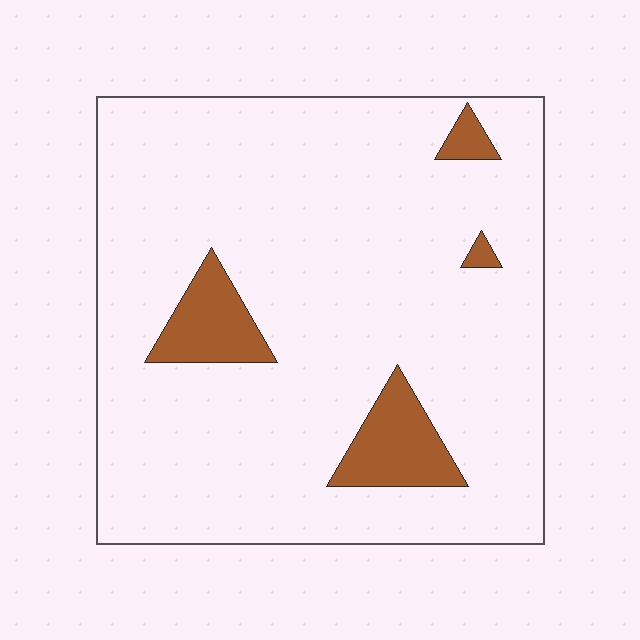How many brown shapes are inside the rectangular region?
4.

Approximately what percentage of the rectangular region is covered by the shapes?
Approximately 10%.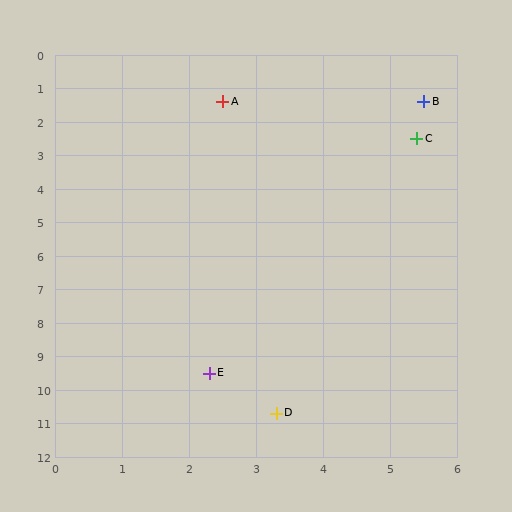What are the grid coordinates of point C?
Point C is at approximately (5.4, 2.5).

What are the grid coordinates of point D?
Point D is at approximately (3.3, 10.7).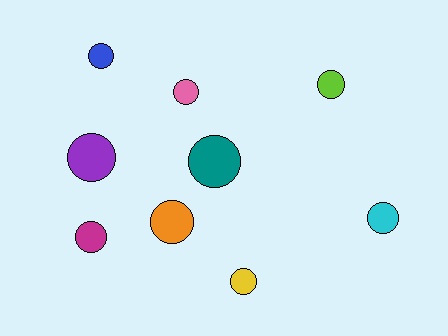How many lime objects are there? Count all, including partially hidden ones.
There is 1 lime object.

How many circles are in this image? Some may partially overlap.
There are 9 circles.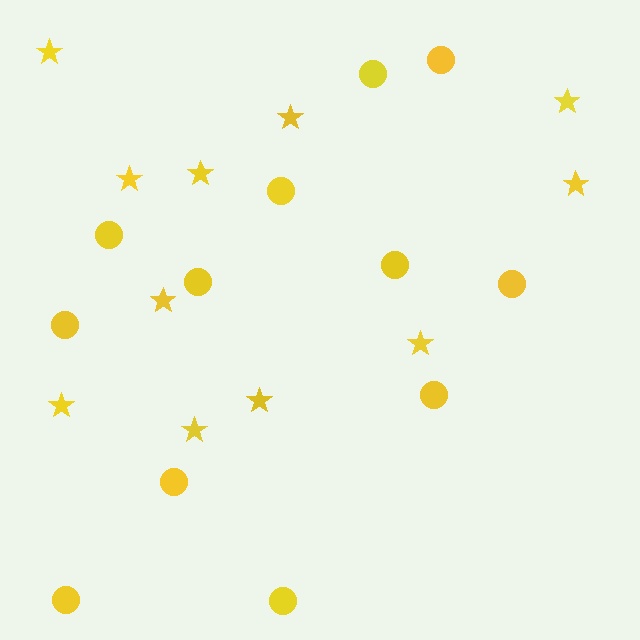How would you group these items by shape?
There are 2 groups: one group of circles (12) and one group of stars (11).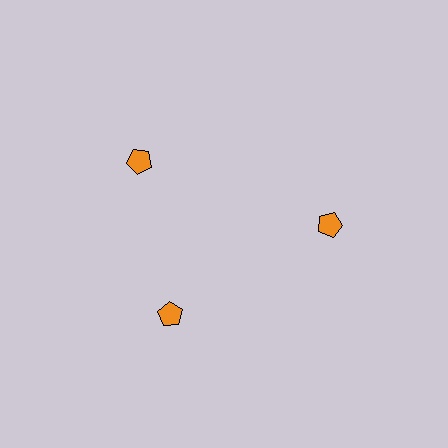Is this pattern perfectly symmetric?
No. The 3 orange pentagons are arranged in a ring, but one element near the 11 o'clock position is rotated out of alignment along the ring, breaking the 3-fold rotational symmetry.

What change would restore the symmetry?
The symmetry would be restored by rotating it back into even spacing with its neighbors so that all 3 pentagons sit at equal angles and equal distance from the center.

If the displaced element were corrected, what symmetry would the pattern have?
It would have 3-fold rotational symmetry — the pattern would map onto itself every 120 degrees.